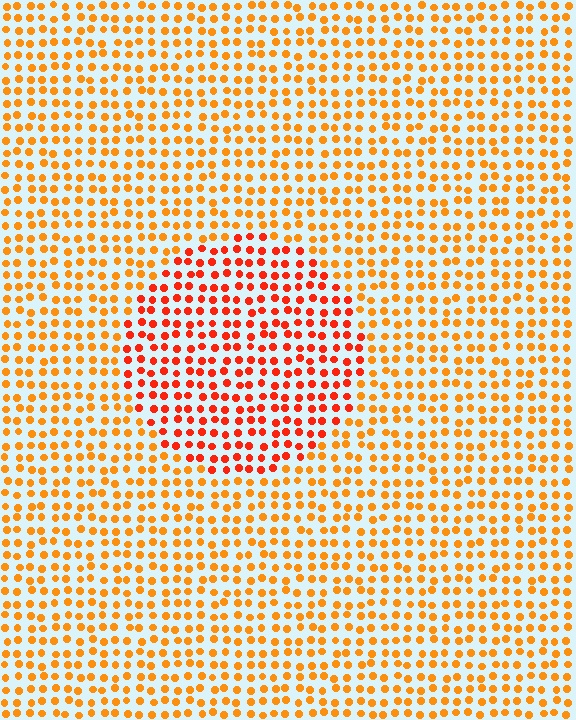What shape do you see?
I see a circle.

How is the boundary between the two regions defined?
The boundary is defined purely by a slight shift in hue (about 28 degrees). Spacing, size, and orientation are identical on both sides.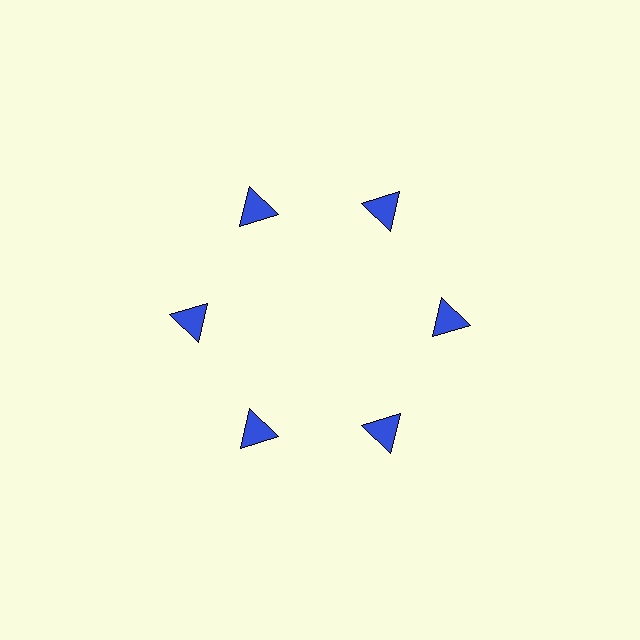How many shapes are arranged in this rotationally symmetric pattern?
There are 6 shapes, arranged in 6 groups of 1.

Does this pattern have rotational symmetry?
Yes, this pattern has 6-fold rotational symmetry. It looks the same after rotating 60 degrees around the center.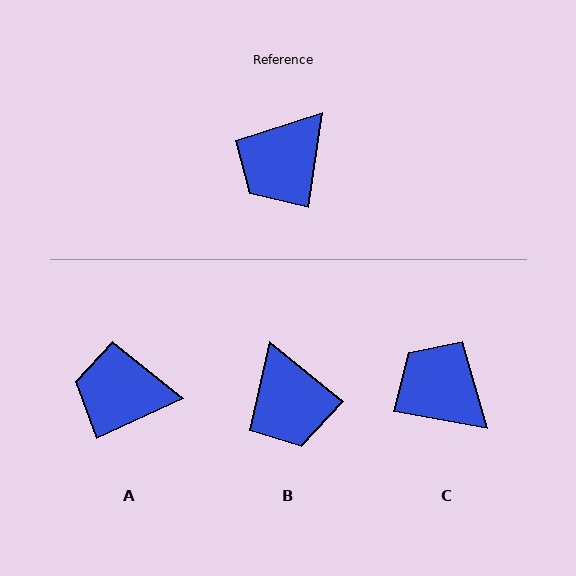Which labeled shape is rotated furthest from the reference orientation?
C, about 92 degrees away.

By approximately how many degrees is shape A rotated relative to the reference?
Approximately 57 degrees clockwise.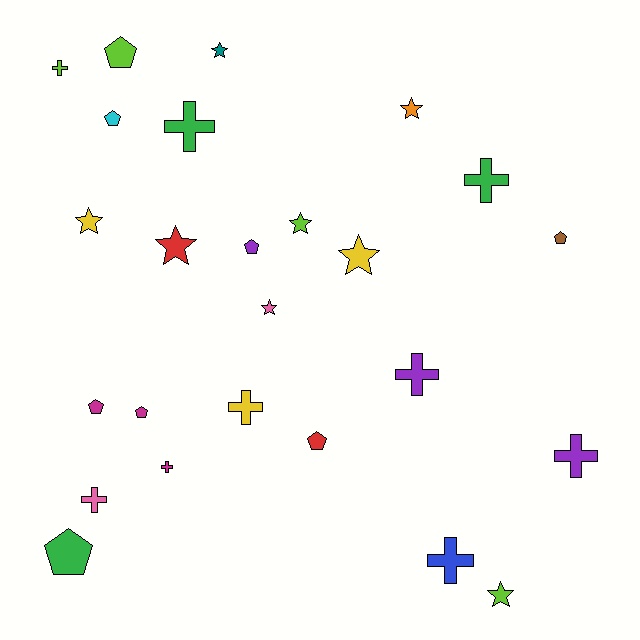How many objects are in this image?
There are 25 objects.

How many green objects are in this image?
There are 3 green objects.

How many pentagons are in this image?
There are 8 pentagons.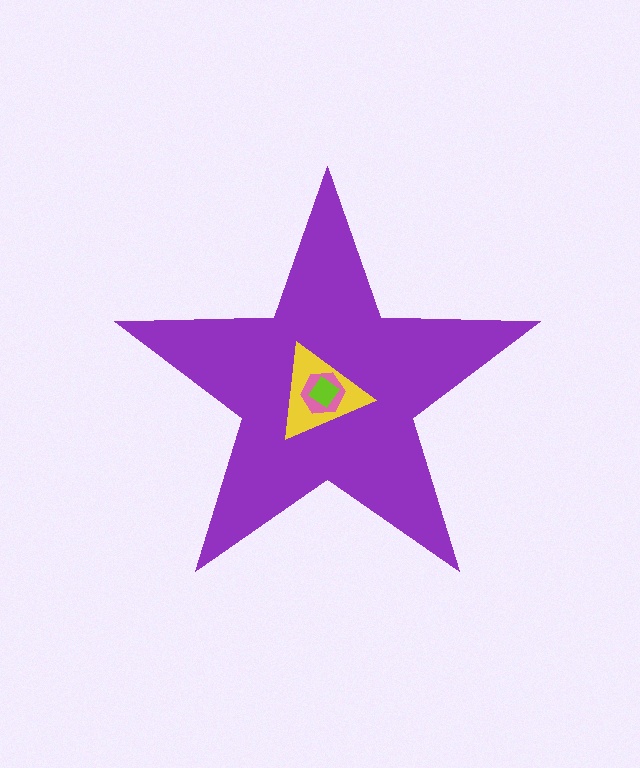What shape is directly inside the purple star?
The yellow triangle.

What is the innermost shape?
The lime diamond.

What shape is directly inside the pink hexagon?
The lime diamond.